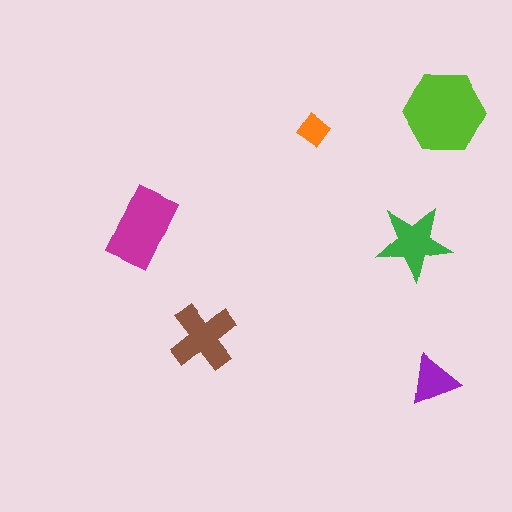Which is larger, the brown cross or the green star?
The brown cross.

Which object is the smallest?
The orange diamond.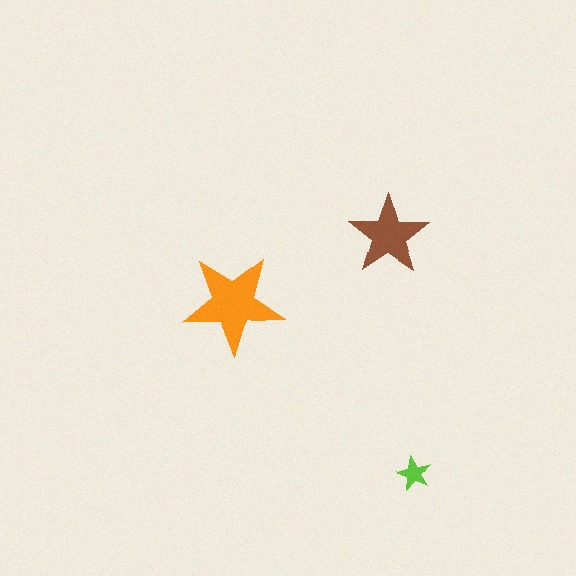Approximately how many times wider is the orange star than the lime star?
About 3 times wider.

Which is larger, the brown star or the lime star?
The brown one.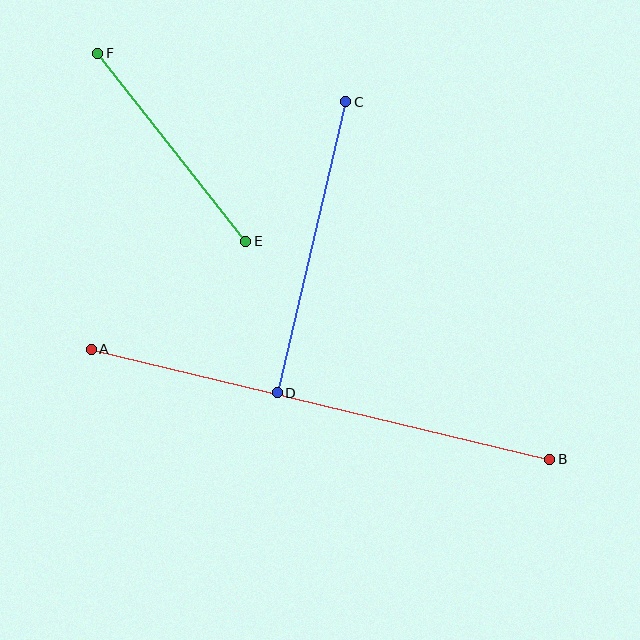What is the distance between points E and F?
The distance is approximately 239 pixels.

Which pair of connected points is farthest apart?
Points A and B are farthest apart.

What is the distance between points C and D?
The distance is approximately 299 pixels.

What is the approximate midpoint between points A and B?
The midpoint is at approximately (320, 404) pixels.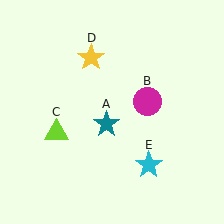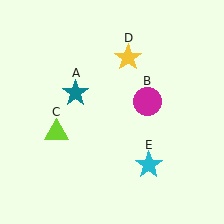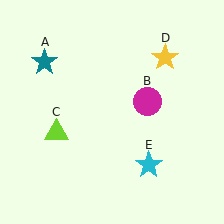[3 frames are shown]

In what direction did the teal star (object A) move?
The teal star (object A) moved up and to the left.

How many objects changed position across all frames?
2 objects changed position: teal star (object A), yellow star (object D).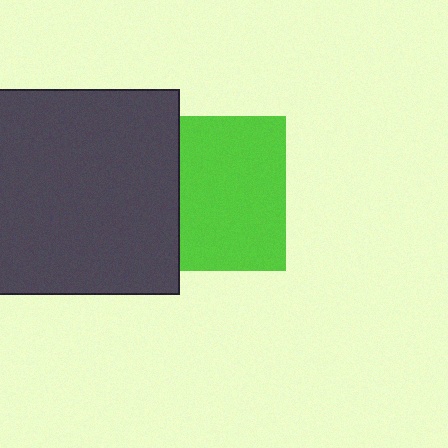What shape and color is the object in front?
The object in front is a dark gray square.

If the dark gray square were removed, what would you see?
You would see the complete lime square.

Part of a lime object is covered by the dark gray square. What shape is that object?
It is a square.